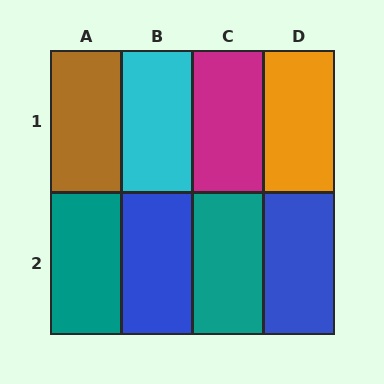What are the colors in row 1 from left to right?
Brown, cyan, magenta, orange.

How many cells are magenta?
1 cell is magenta.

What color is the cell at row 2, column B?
Blue.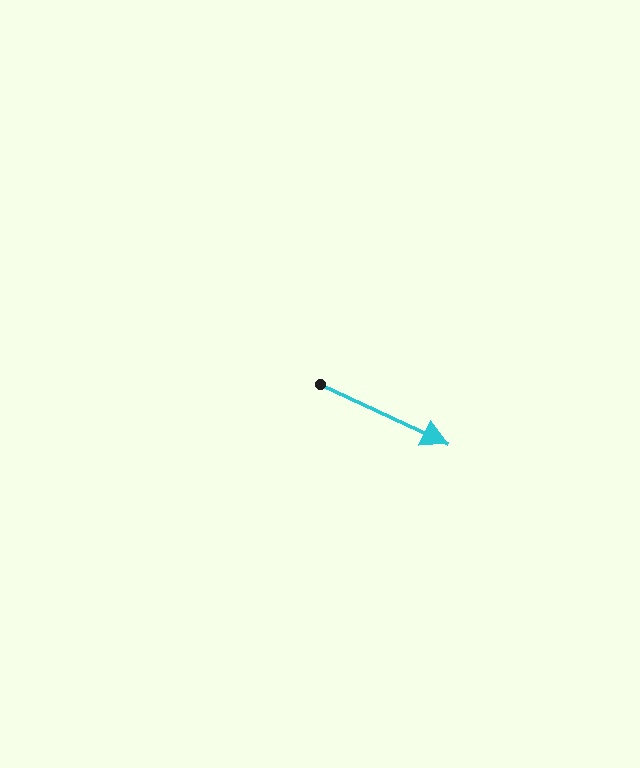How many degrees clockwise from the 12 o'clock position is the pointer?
Approximately 115 degrees.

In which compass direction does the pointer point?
Southeast.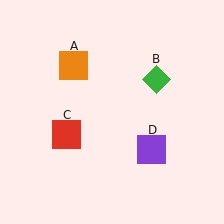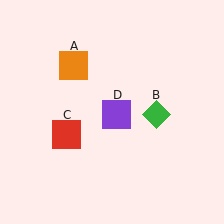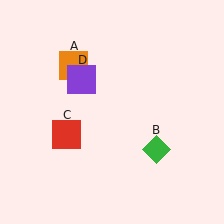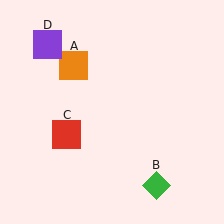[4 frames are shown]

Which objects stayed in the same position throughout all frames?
Orange square (object A) and red square (object C) remained stationary.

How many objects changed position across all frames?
2 objects changed position: green diamond (object B), purple square (object D).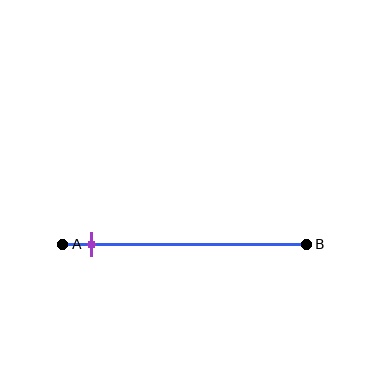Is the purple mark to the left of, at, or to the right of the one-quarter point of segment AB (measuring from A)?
The purple mark is to the left of the one-quarter point of segment AB.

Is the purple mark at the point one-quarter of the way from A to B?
No, the mark is at about 10% from A, not at the 25% one-quarter point.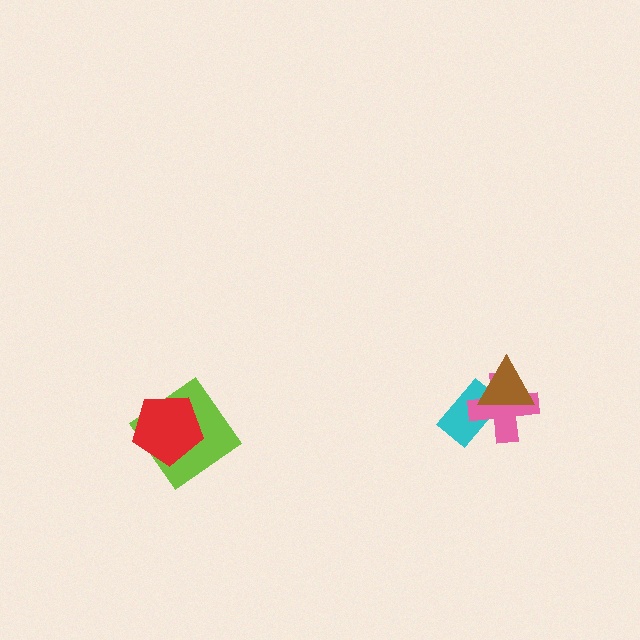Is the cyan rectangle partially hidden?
Yes, it is partially covered by another shape.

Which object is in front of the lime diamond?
The red pentagon is in front of the lime diamond.